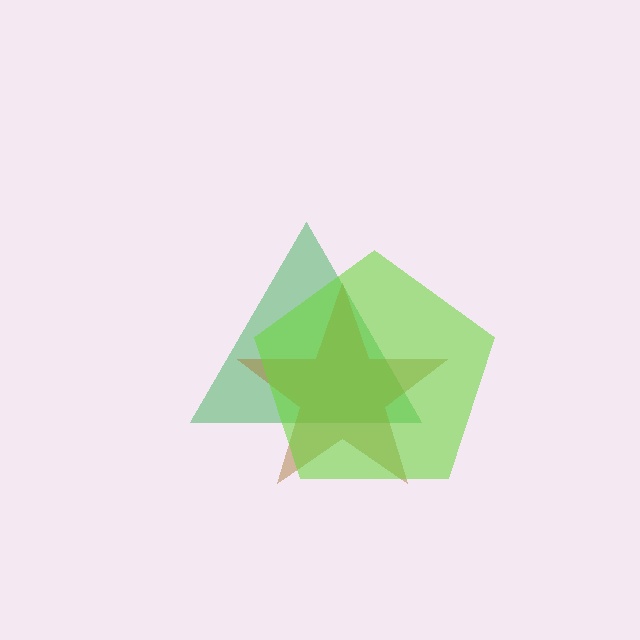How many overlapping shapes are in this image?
There are 3 overlapping shapes in the image.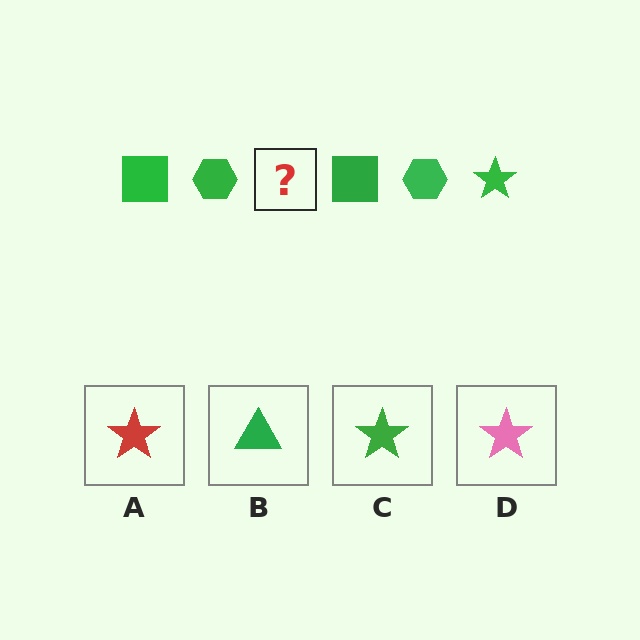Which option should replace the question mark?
Option C.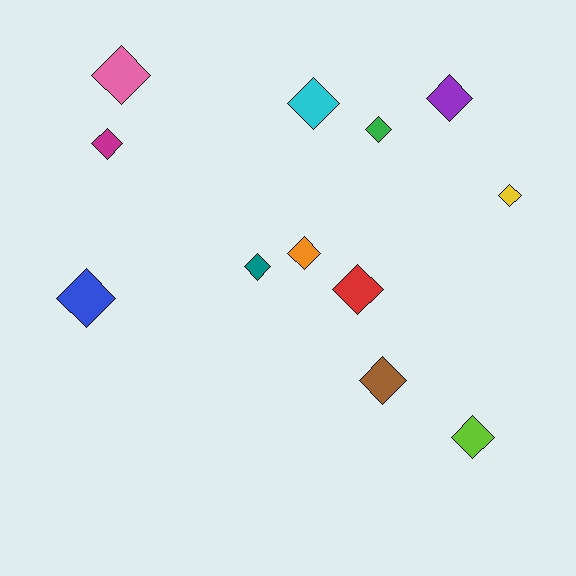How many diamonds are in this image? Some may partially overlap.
There are 12 diamonds.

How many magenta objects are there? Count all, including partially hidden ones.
There is 1 magenta object.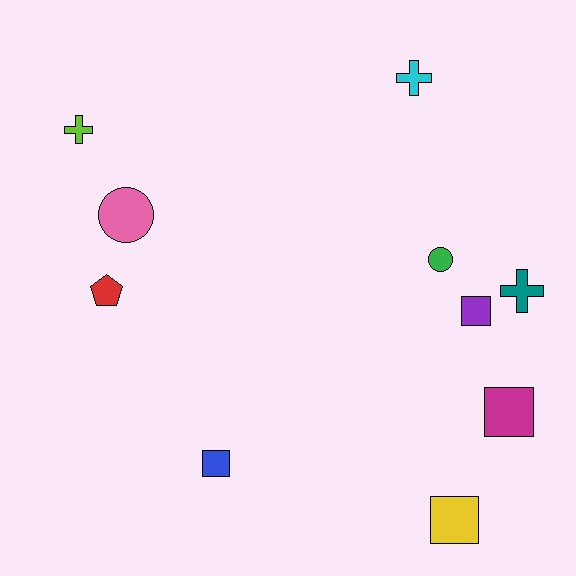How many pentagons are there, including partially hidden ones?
There is 1 pentagon.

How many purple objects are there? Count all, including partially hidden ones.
There is 1 purple object.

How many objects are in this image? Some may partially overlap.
There are 10 objects.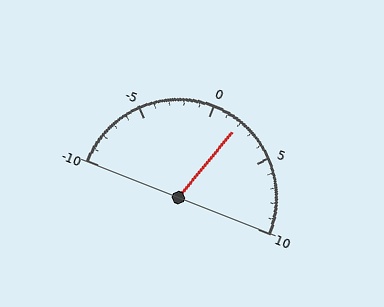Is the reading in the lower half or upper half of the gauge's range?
The reading is in the upper half of the range (-10 to 10).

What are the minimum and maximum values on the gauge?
The gauge ranges from -10 to 10.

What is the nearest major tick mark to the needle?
The nearest major tick mark is 0.